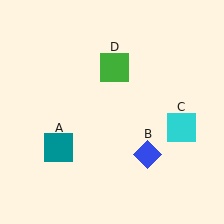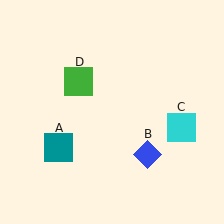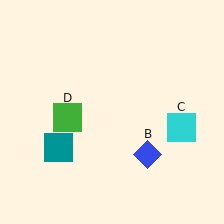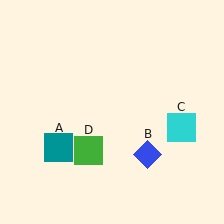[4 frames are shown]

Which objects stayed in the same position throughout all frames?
Teal square (object A) and blue diamond (object B) and cyan square (object C) remained stationary.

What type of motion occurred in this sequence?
The green square (object D) rotated counterclockwise around the center of the scene.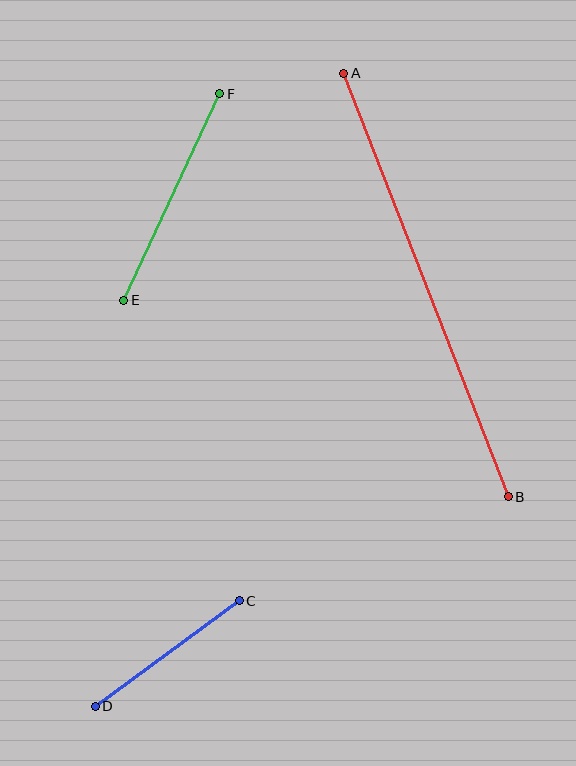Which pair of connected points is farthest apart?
Points A and B are farthest apart.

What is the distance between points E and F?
The distance is approximately 228 pixels.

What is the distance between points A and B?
The distance is approximately 454 pixels.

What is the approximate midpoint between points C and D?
The midpoint is at approximately (167, 654) pixels.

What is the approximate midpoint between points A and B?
The midpoint is at approximately (426, 285) pixels.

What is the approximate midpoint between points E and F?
The midpoint is at approximately (172, 197) pixels.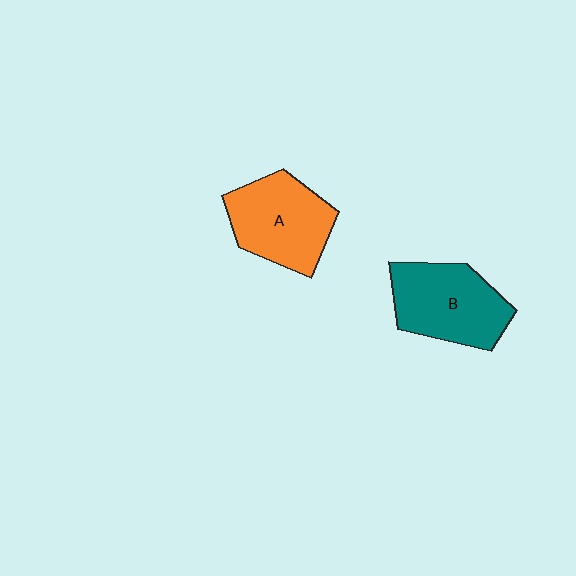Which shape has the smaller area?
Shape A (orange).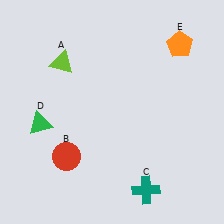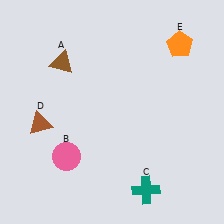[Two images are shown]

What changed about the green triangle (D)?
In Image 1, D is green. In Image 2, it changed to brown.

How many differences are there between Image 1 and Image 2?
There are 3 differences between the two images.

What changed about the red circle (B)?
In Image 1, B is red. In Image 2, it changed to pink.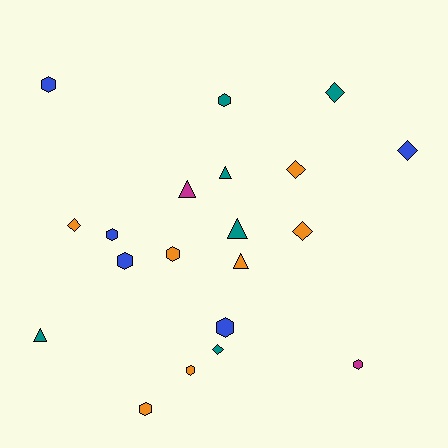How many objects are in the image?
There are 20 objects.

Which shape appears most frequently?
Hexagon, with 9 objects.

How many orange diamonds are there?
There are 3 orange diamonds.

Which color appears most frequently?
Orange, with 7 objects.